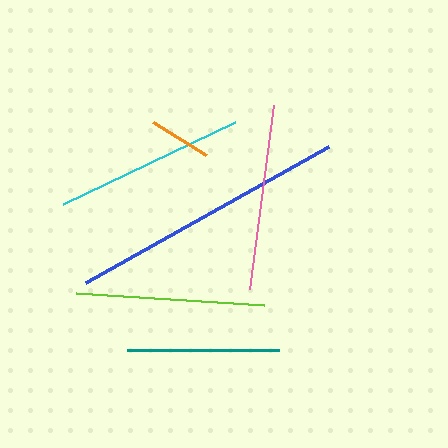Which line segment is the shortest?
The orange line is the shortest at approximately 63 pixels.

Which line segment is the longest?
The blue line is the longest at approximately 279 pixels.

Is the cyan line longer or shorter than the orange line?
The cyan line is longer than the orange line.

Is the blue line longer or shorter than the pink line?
The blue line is longer than the pink line.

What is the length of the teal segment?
The teal segment is approximately 152 pixels long.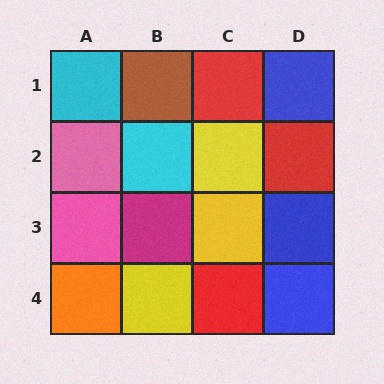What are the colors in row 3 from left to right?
Pink, magenta, yellow, blue.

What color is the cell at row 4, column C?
Red.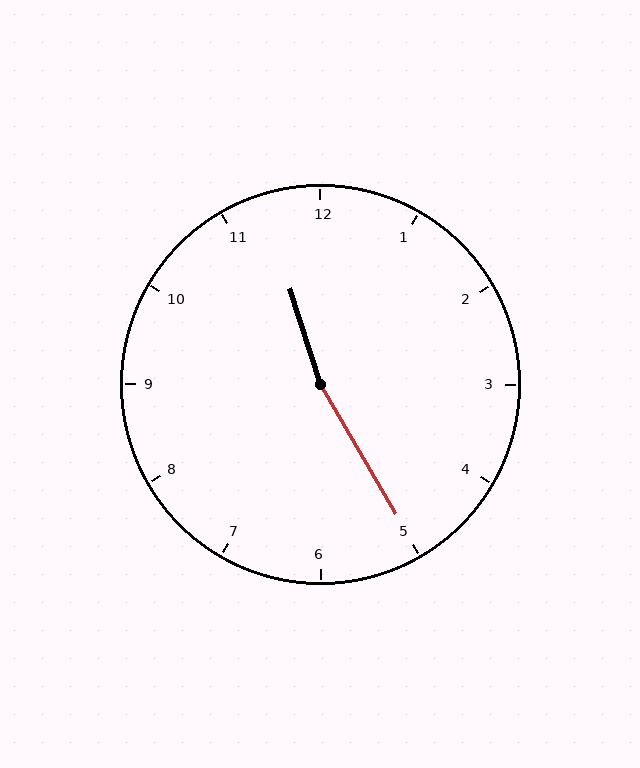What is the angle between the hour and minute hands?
Approximately 168 degrees.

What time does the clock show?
11:25.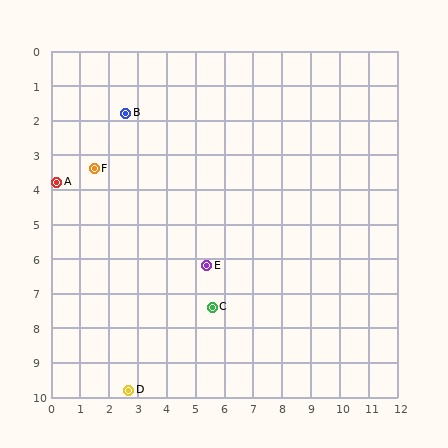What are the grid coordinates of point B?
Point B is at approximately (2.6, 1.8).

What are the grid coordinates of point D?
Point D is at approximately (2.7, 9.8).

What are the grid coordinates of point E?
Point E is at approximately (5.4, 6.2).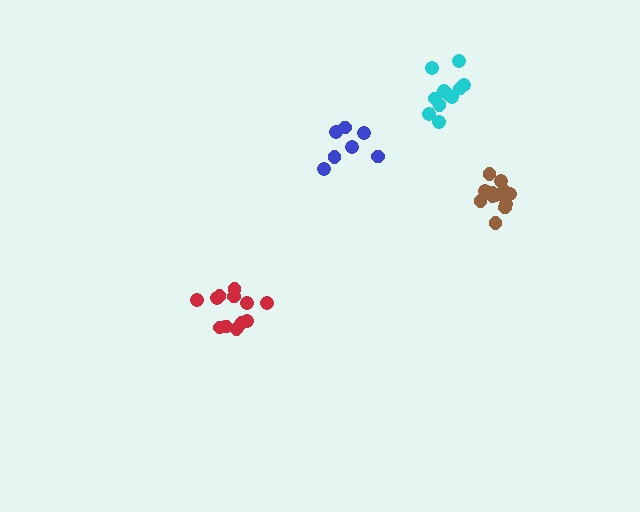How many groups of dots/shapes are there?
There are 4 groups.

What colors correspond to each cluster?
The clusters are colored: brown, blue, red, cyan.